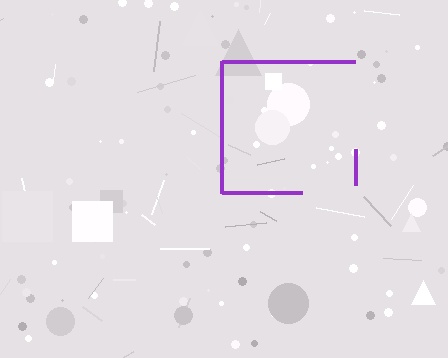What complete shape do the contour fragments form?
The contour fragments form a square.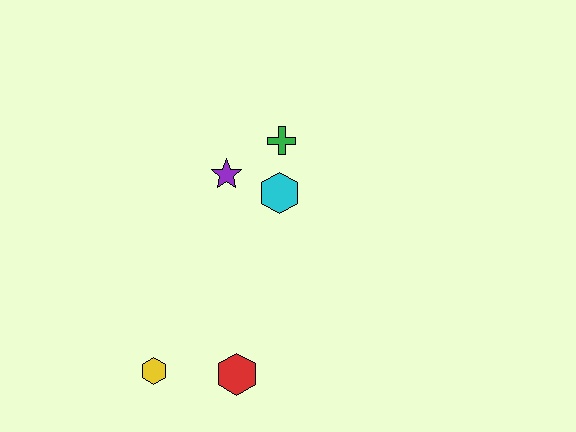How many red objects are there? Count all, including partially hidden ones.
There is 1 red object.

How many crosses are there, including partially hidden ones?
There is 1 cross.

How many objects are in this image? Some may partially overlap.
There are 5 objects.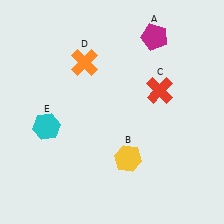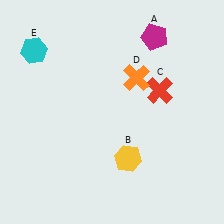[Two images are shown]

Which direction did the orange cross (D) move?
The orange cross (D) moved right.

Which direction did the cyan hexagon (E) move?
The cyan hexagon (E) moved up.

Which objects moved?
The objects that moved are: the orange cross (D), the cyan hexagon (E).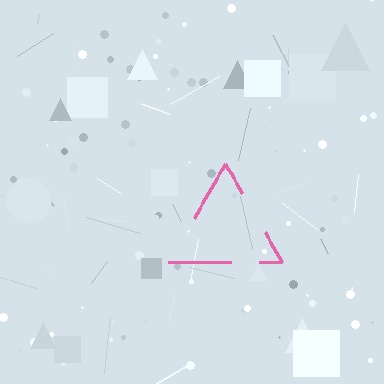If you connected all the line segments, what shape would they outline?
They would outline a triangle.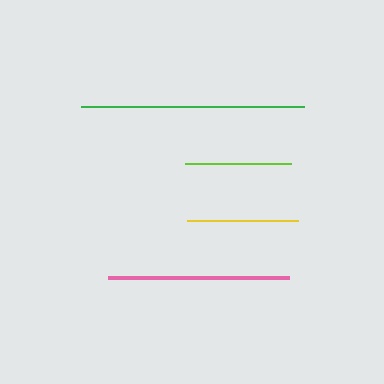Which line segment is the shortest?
The lime line is the shortest at approximately 105 pixels.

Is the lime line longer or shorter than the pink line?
The pink line is longer than the lime line.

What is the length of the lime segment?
The lime segment is approximately 105 pixels long.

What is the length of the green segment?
The green segment is approximately 223 pixels long.